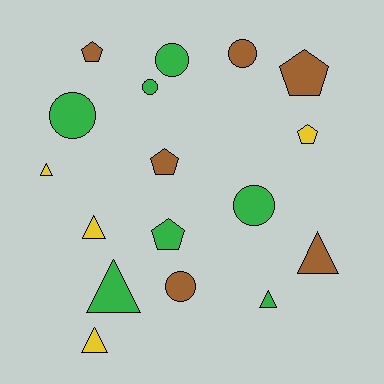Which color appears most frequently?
Green, with 7 objects.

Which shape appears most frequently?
Triangle, with 6 objects.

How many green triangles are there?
There are 2 green triangles.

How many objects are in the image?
There are 17 objects.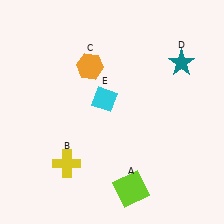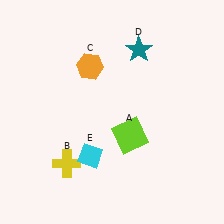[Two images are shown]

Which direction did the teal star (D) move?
The teal star (D) moved left.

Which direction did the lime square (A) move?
The lime square (A) moved up.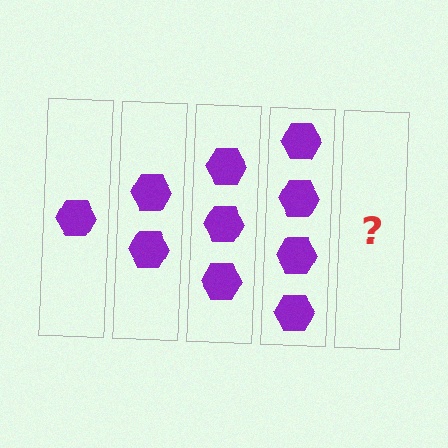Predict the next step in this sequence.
The next step is 5 hexagons.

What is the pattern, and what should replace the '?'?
The pattern is that each step adds one more hexagon. The '?' should be 5 hexagons.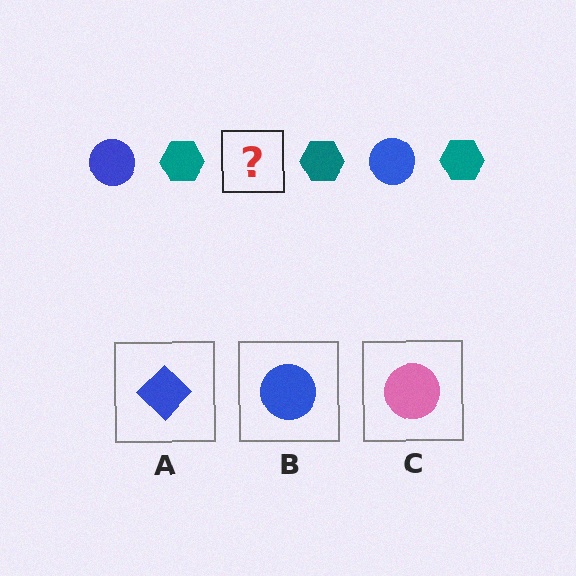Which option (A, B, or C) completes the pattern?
B.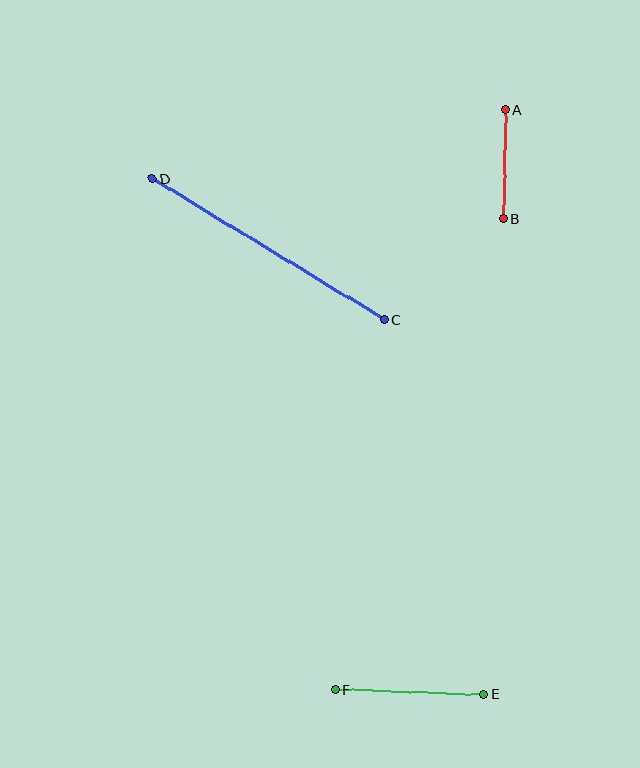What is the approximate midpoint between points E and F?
The midpoint is at approximately (410, 692) pixels.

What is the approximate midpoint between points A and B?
The midpoint is at approximately (504, 164) pixels.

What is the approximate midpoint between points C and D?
The midpoint is at approximately (268, 249) pixels.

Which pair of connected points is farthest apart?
Points C and D are farthest apart.